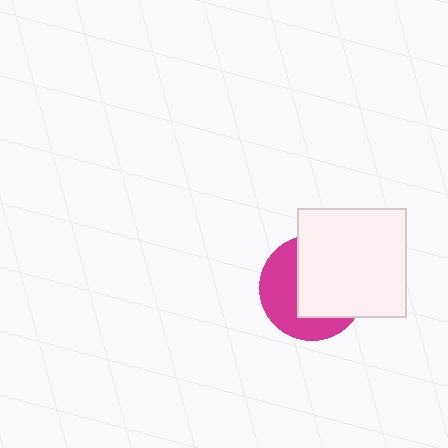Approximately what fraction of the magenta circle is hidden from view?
Roughly 55% of the magenta circle is hidden behind the white square.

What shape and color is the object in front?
The object in front is a white square.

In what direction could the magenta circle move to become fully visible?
The magenta circle could move toward the lower-left. That would shift it out from behind the white square entirely.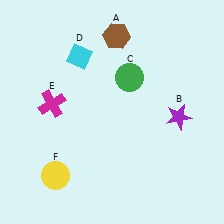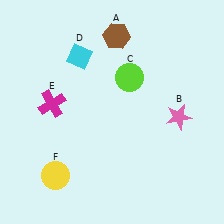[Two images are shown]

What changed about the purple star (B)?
In Image 1, B is purple. In Image 2, it changed to pink.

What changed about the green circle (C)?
In Image 1, C is green. In Image 2, it changed to lime.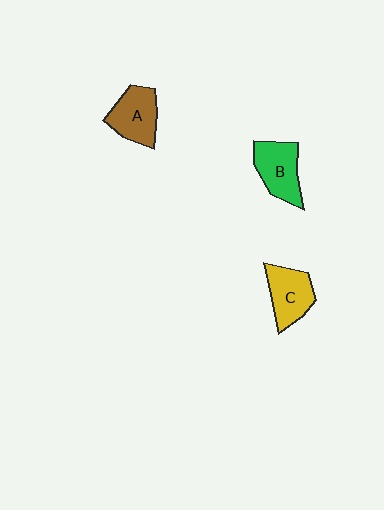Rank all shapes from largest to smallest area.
From largest to smallest: B (green), A (brown), C (yellow).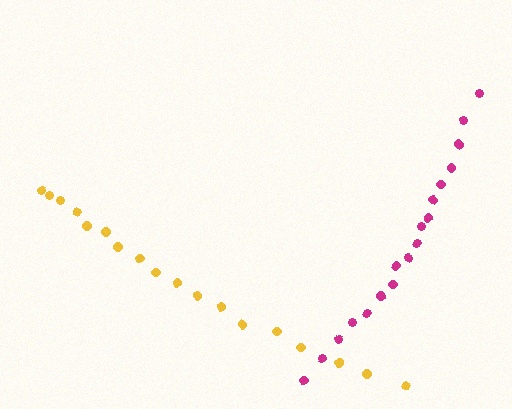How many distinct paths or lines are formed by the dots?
There are 2 distinct paths.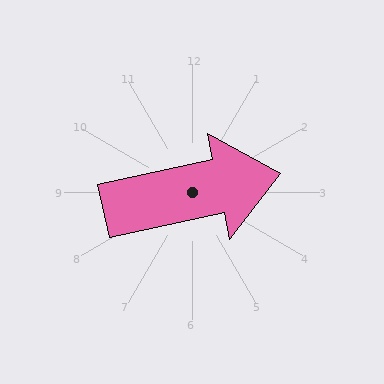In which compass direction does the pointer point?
East.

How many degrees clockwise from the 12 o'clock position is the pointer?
Approximately 78 degrees.